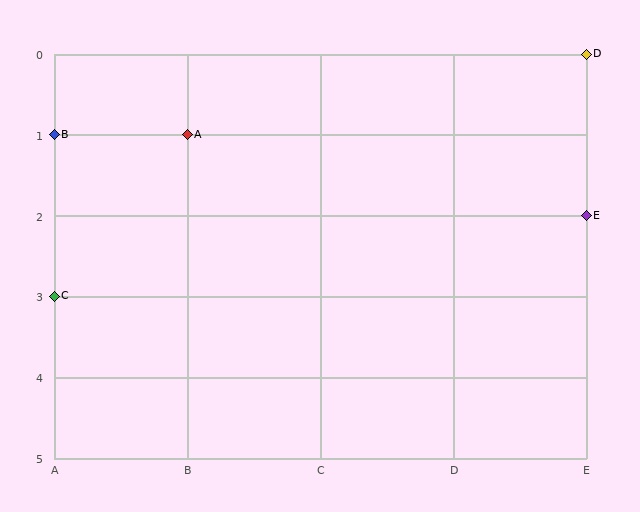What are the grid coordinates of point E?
Point E is at grid coordinates (E, 2).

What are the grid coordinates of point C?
Point C is at grid coordinates (A, 3).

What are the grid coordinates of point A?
Point A is at grid coordinates (B, 1).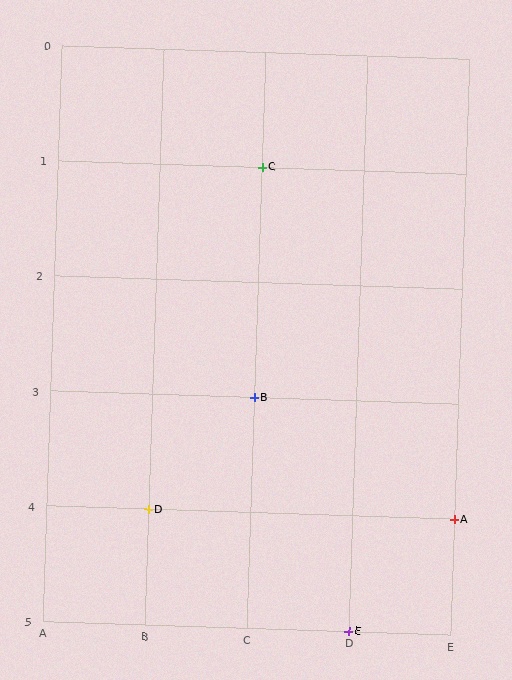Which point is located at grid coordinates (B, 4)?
Point D is at (B, 4).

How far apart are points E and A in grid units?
Points E and A are 1 column and 1 row apart (about 1.4 grid units diagonally).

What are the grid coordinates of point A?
Point A is at grid coordinates (E, 4).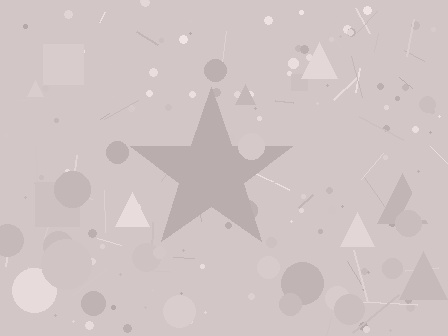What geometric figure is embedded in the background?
A star is embedded in the background.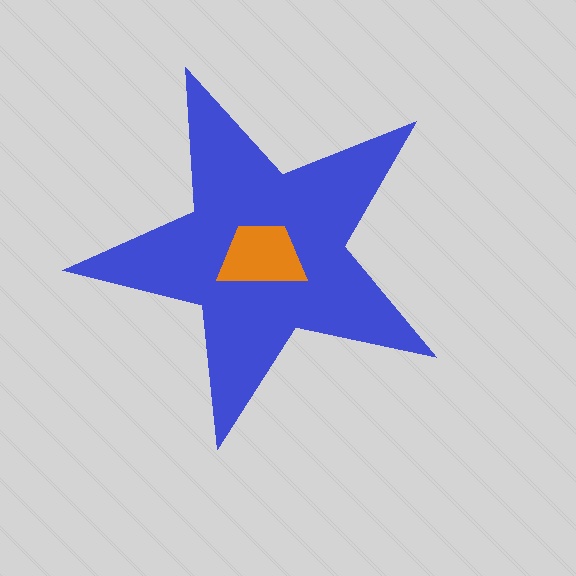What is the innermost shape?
The orange trapezoid.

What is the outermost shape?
The blue star.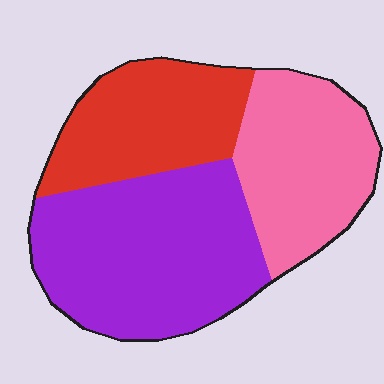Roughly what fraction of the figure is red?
Red takes up about one quarter (1/4) of the figure.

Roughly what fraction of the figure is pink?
Pink covers about 30% of the figure.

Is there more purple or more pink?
Purple.